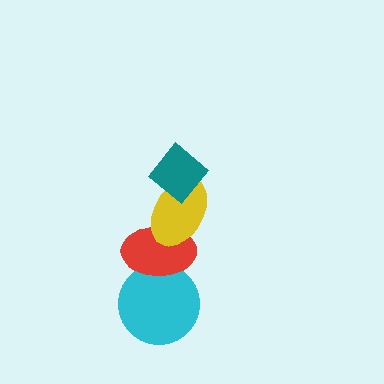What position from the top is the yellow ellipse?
The yellow ellipse is 2nd from the top.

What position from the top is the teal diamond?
The teal diamond is 1st from the top.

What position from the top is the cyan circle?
The cyan circle is 4th from the top.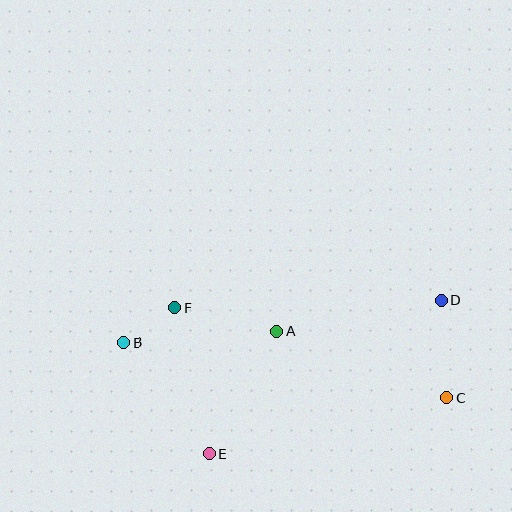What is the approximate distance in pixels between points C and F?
The distance between C and F is approximately 286 pixels.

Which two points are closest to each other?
Points B and F are closest to each other.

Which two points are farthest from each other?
Points B and C are farthest from each other.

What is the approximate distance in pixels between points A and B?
The distance between A and B is approximately 154 pixels.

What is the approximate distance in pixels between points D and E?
The distance between D and E is approximately 279 pixels.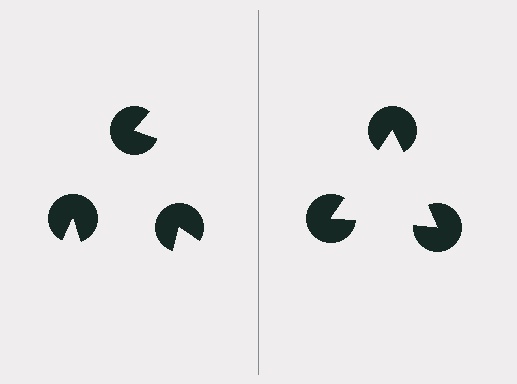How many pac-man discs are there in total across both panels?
6 — 3 on each side.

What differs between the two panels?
The pac-man discs are positioned identically on both sides; only the wedge orientations differ. On the right they align to a triangle; on the left they are misaligned.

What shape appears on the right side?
An illusory triangle.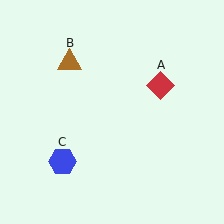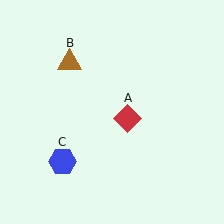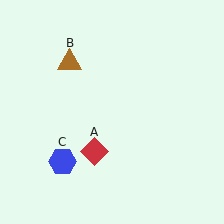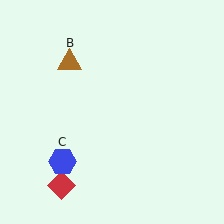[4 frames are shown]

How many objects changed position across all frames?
1 object changed position: red diamond (object A).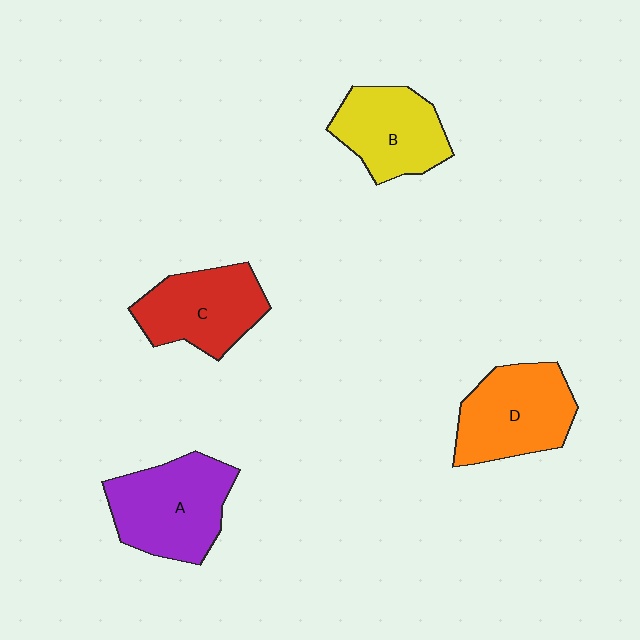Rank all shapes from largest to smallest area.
From largest to smallest: A (purple), D (orange), C (red), B (yellow).